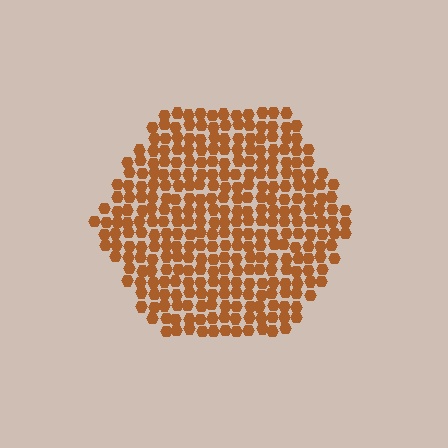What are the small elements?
The small elements are hexagons.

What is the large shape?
The large shape is a hexagon.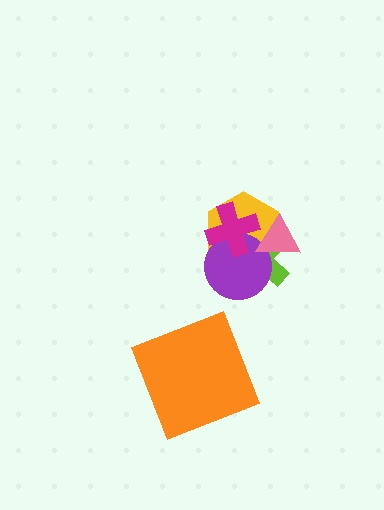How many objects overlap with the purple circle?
4 objects overlap with the purple circle.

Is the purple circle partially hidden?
Yes, it is partially covered by another shape.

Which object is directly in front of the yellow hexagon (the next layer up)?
The lime cross is directly in front of the yellow hexagon.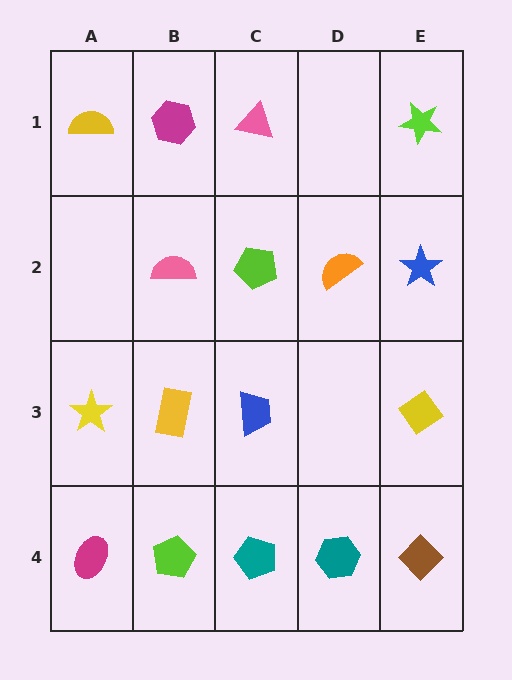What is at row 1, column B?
A magenta hexagon.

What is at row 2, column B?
A pink semicircle.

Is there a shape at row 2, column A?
No, that cell is empty.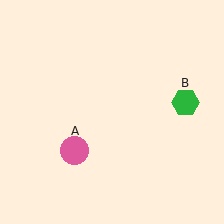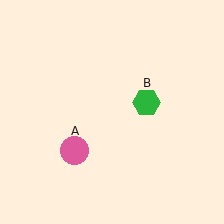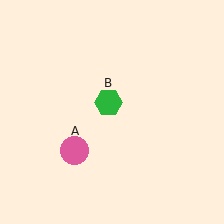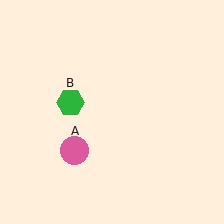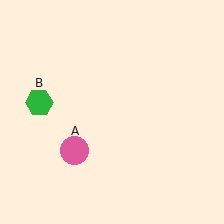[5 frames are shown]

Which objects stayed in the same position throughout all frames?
Pink circle (object A) remained stationary.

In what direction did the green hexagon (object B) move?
The green hexagon (object B) moved left.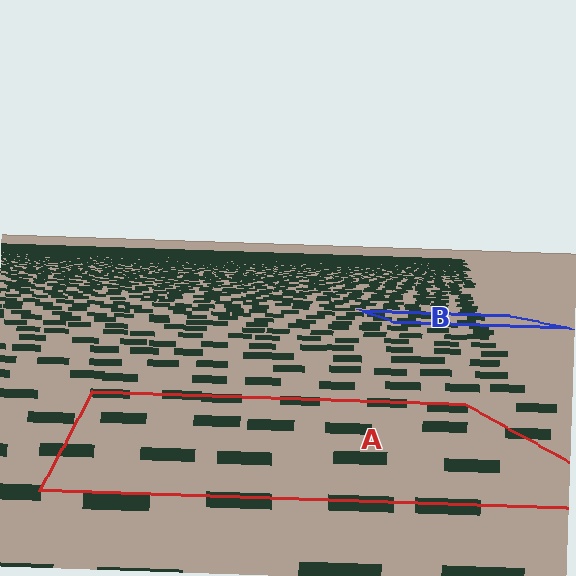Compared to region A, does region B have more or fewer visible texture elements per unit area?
Region B has more texture elements per unit area — they are packed more densely because it is farther away.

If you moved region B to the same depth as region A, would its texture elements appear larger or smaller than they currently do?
They would appear larger. At a closer depth, the same texture elements are projected at a bigger on-screen size.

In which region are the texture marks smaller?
The texture marks are smaller in region B, because it is farther away.